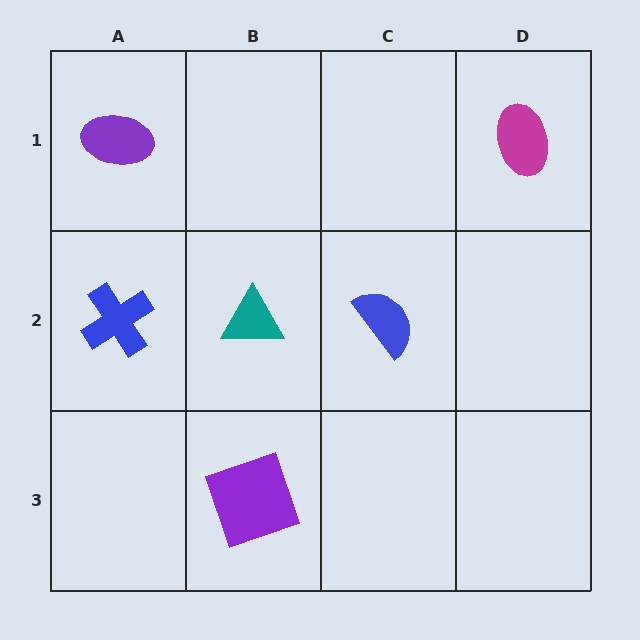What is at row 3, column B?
A purple square.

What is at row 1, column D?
A magenta ellipse.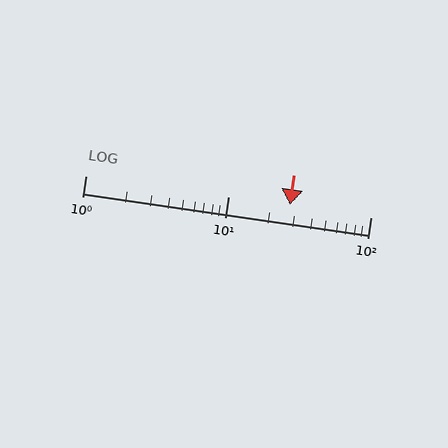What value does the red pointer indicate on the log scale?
The pointer indicates approximately 27.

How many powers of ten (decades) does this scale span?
The scale spans 2 decades, from 1 to 100.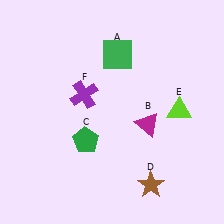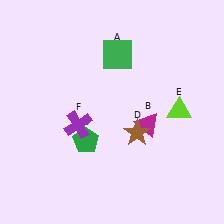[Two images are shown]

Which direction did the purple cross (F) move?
The purple cross (F) moved down.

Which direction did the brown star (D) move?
The brown star (D) moved up.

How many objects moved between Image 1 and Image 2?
2 objects moved between the two images.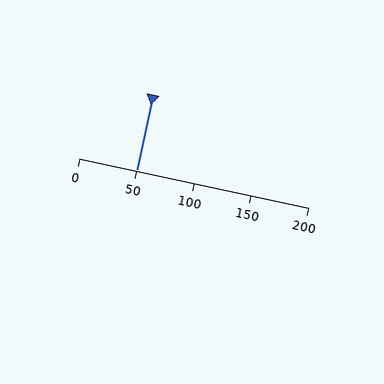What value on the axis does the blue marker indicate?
The marker indicates approximately 50.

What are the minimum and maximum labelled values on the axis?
The axis runs from 0 to 200.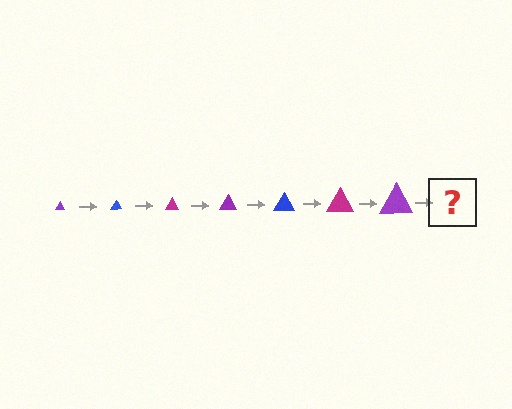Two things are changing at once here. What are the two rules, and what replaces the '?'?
The two rules are that the triangle grows larger each step and the color cycles through purple, blue, and magenta. The '?' should be a blue triangle, larger than the previous one.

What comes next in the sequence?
The next element should be a blue triangle, larger than the previous one.